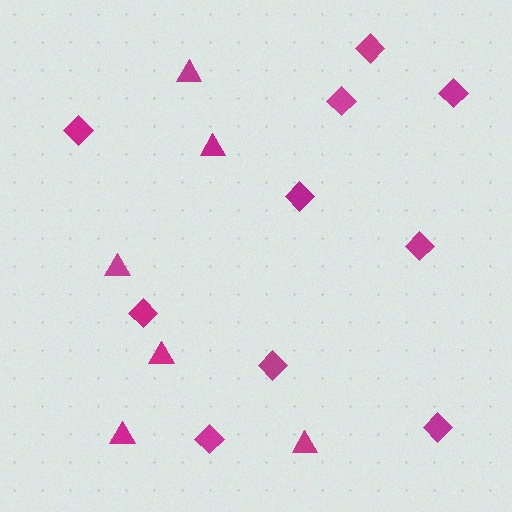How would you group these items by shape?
There are 2 groups: one group of diamonds (10) and one group of triangles (6).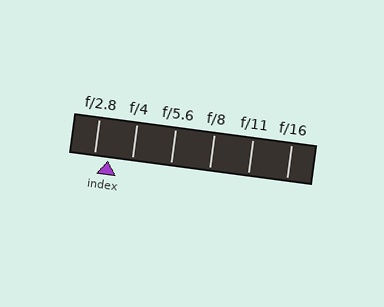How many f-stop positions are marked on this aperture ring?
There are 6 f-stop positions marked.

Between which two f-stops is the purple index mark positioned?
The index mark is between f/2.8 and f/4.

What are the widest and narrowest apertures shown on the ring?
The widest aperture shown is f/2.8 and the narrowest is f/16.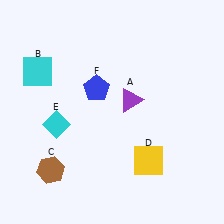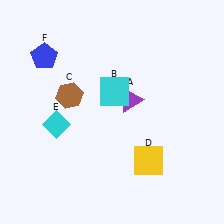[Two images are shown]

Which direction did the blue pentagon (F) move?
The blue pentagon (F) moved left.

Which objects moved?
The objects that moved are: the cyan square (B), the brown hexagon (C), the blue pentagon (F).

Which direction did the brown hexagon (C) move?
The brown hexagon (C) moved up.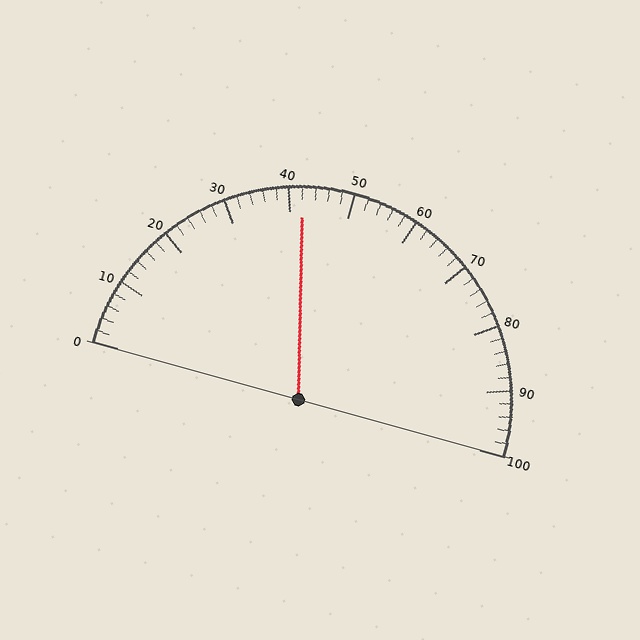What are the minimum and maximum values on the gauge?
The gauge ranges from 0 to 100.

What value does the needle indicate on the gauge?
The needle indicates approximately 42.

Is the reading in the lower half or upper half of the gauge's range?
The reading is in the lower half of the range (0 to 100).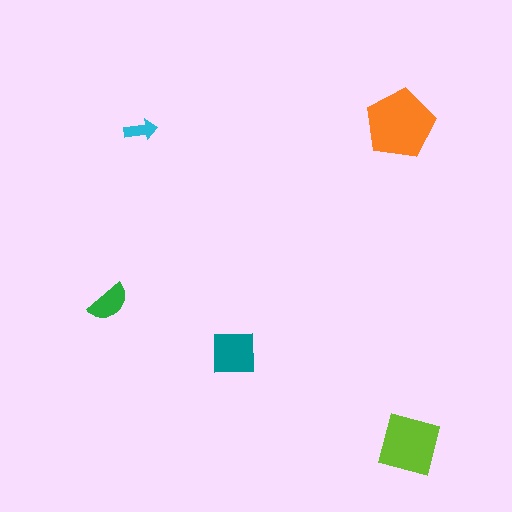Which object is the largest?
The orange pentagon.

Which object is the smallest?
The cyan arrow.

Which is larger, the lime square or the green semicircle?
The lime square.